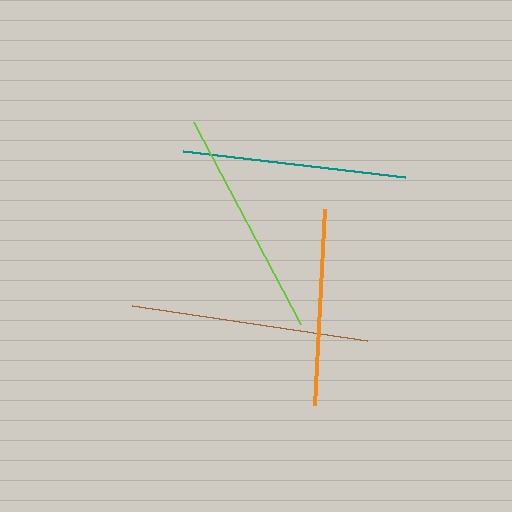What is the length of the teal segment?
The teal segment is approximately 224 pixels long.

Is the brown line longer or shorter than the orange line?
The brown line is longer than the orange line.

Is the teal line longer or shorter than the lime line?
The lime line is longer than the teal line.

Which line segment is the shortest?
The orange line is the shortest at approximately 196 pixels.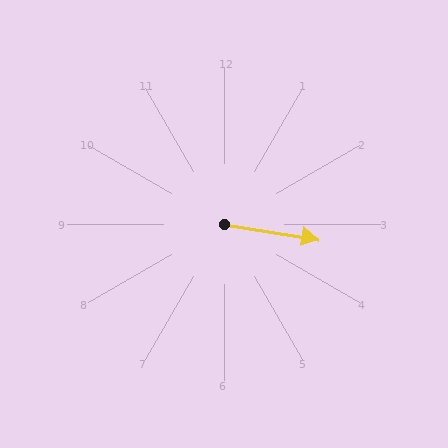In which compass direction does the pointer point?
East.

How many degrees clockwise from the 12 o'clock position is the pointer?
Approximately 99 degrees.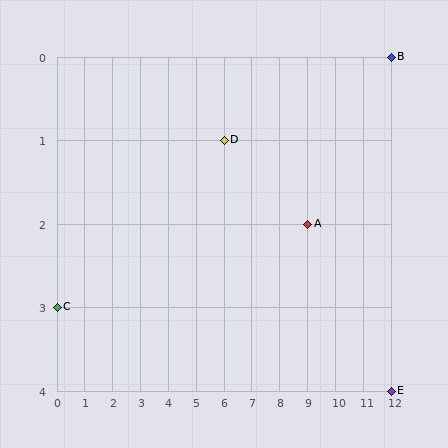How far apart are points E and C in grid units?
Points E and C are 12 columns and 1 row apart (about 12.0 grid units diagonally).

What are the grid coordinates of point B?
Point B is at grid coordinates (12, 0).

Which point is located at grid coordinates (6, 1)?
Point D is at (6, 1).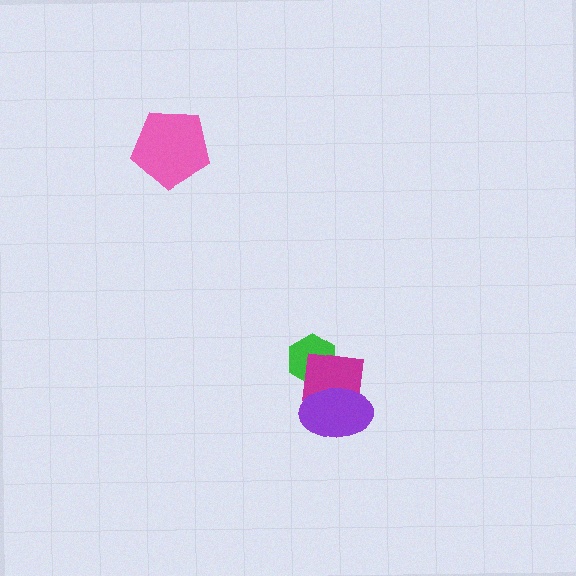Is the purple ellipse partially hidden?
No, no other shape covers it.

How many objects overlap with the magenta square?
2 objects overlap with the magenta square.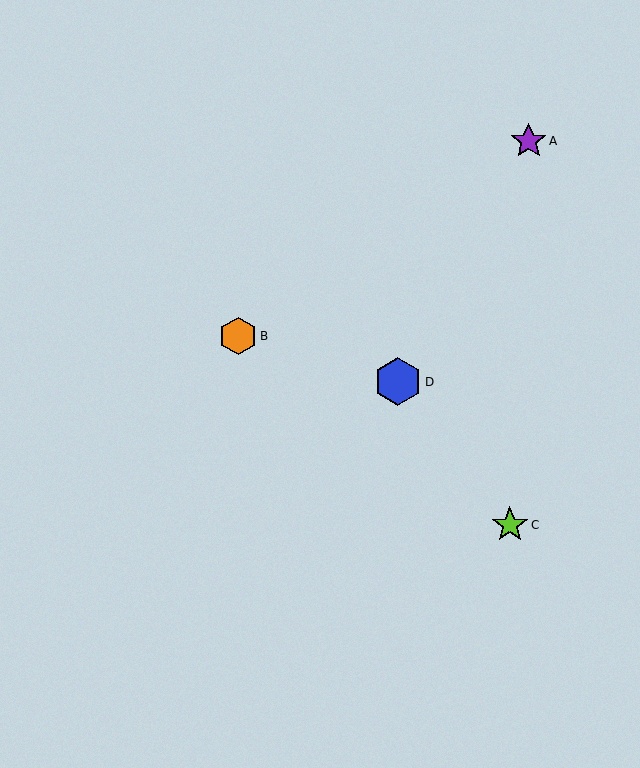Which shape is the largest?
The blue hexagon (labeled D) is the largest.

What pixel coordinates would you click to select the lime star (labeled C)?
Click at (510, 525) to select the lime star C.